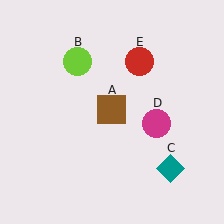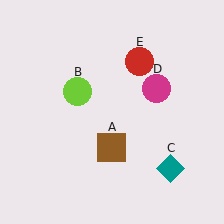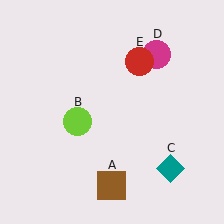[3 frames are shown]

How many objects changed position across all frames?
3 objects changed position: brown square (object A), lime circle (object B), magenta circle (object D).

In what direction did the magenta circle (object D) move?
The magenta circle (object D) moved up.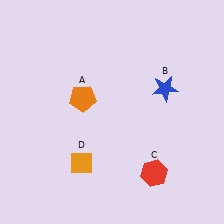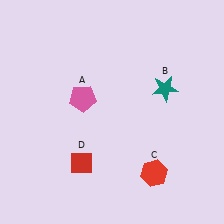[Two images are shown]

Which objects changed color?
A changed from orange to pink. B changed from blue to teal. D changed from orange to red.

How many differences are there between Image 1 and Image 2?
There are 3 differences between the two images.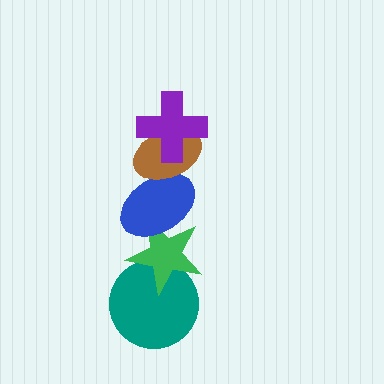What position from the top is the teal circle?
The teal circle is 5th from the top.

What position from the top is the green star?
The green star is 4th from the top.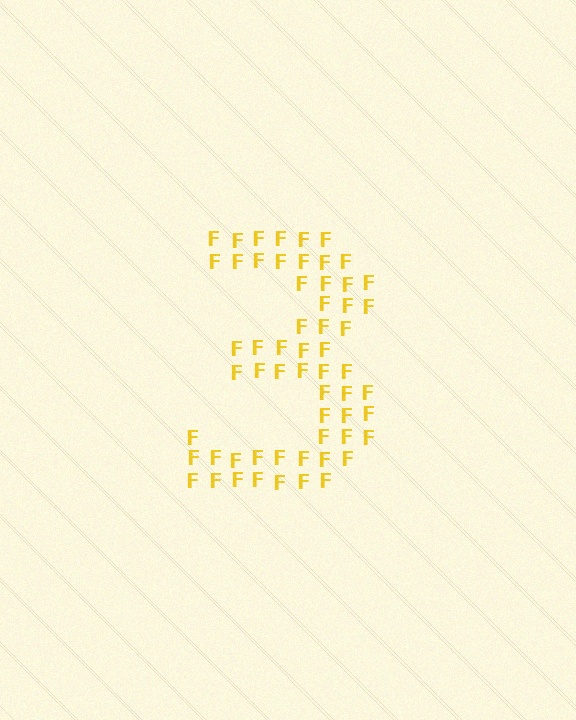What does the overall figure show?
The overall figure shows the digit 3.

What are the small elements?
The small elements are letter F's.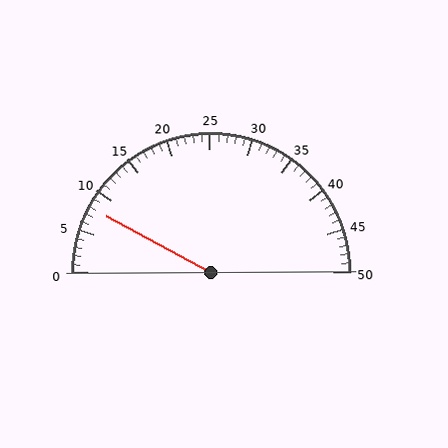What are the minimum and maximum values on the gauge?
The gauge ranges from 0 to 50.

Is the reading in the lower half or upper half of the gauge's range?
The reading is in the lower half of the range (0 to 50).